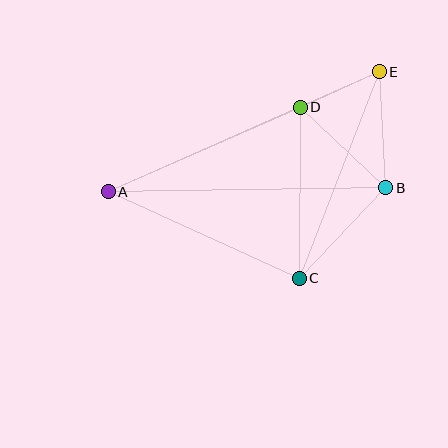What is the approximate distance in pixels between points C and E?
The distance between C and E is approximately 221 pixels.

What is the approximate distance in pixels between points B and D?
The distance between B and D is approximately 117 pixels.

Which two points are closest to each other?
Points D and E are closest to each other.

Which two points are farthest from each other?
Points A and E are farthest from each other.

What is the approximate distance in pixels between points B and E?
The distance between B and E is approximately 116 pixels.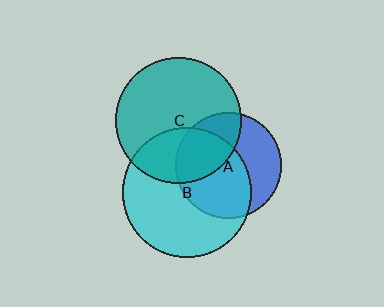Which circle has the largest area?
Circle B (cyan).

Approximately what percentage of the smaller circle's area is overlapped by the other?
Approximately 35%.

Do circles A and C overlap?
Yes.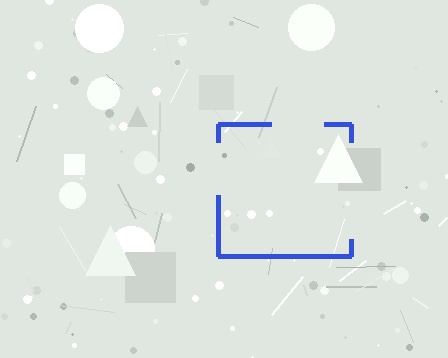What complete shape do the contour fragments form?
The contour fragments form a square.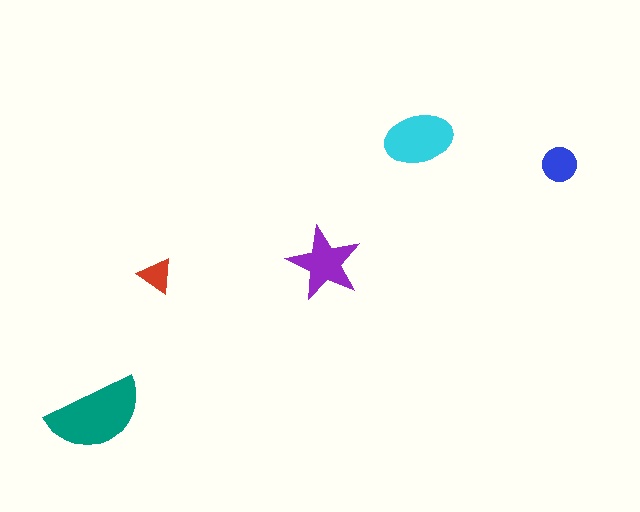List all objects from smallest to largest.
The red triangle, the blue circle, the purple star, the cyan ellipse, the teal semicircle.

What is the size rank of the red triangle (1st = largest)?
5th.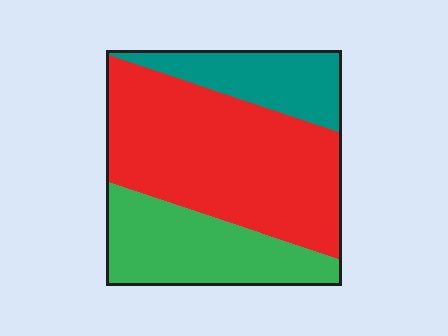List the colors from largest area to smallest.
From largest to smallest: red, green, teal.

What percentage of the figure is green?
Green covers around 30% of the figure.